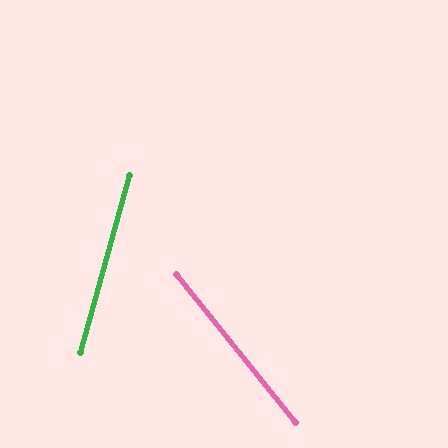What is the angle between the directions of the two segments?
Approximately 54 degrees.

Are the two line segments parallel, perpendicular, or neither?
Neither parallel nor perpendicular — they differ by about 54°.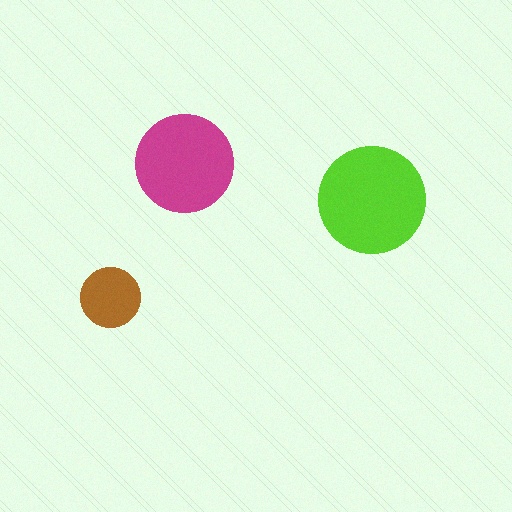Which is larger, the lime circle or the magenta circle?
The lime one.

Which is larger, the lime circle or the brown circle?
The lime one.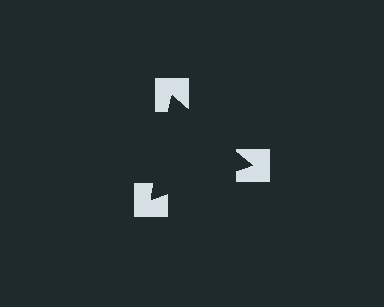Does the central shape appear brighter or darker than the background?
It typically appears slightly darker than the background, even though no actual brightness change is drawn.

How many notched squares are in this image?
There are 3 — one at each vertex of the illusory triangle.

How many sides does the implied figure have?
3 sides.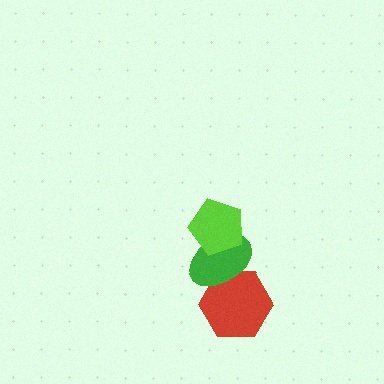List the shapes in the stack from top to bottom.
From top to bottom: the lime pentagon, the green ellipse, the red hexagon.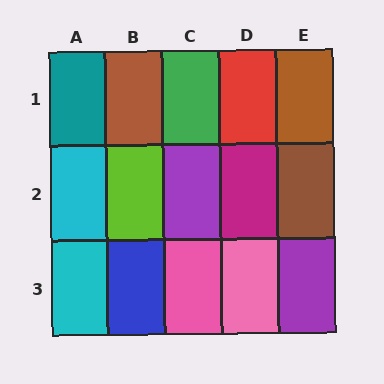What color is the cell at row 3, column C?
Pink.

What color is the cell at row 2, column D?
Magenta.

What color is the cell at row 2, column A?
Cyan.